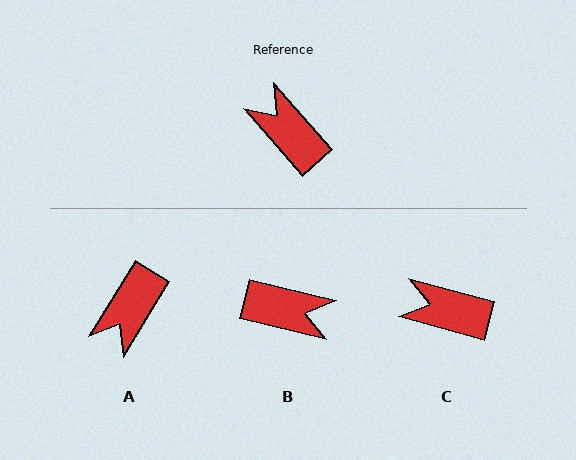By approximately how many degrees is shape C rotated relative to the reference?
Approximately 34 degrees counter-clockwise.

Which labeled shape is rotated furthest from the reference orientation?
B, about 145 degrees away.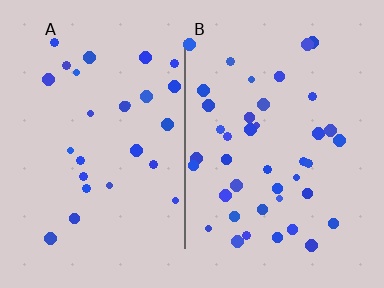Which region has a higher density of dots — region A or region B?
B (the right).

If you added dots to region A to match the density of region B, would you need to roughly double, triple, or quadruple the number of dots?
Approximately double.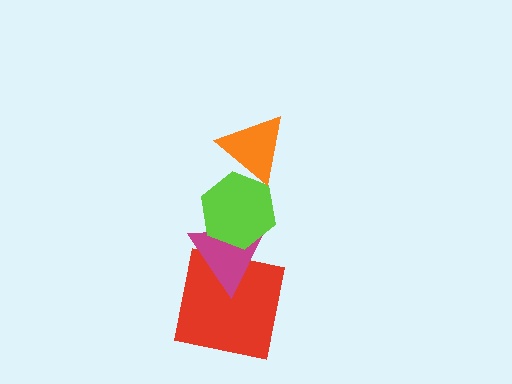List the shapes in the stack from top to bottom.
From top to bottom: the orange triangle, the lime hexagon, the magenta triangle, the red square.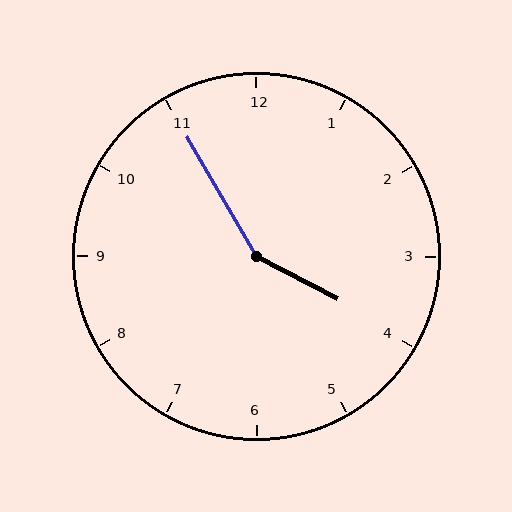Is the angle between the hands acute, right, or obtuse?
It is obtuse.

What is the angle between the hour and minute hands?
Approximately 148 degrees.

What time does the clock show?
3:55.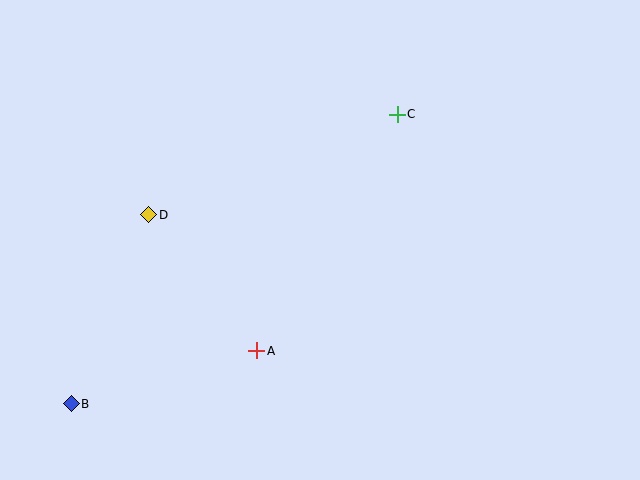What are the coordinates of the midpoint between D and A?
The midpoint between D and A is at (203, 283).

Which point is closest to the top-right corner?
Point C is closest to the top-right corner.